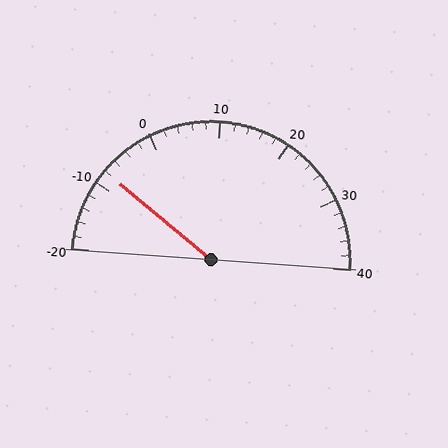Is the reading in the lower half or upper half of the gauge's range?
The reading is in the lower half of the range (-20 to 40).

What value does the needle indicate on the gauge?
The needle indicates approximately -8.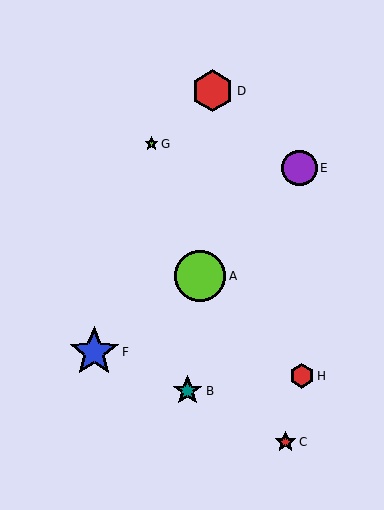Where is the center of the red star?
The center of the red star is at (286, 442).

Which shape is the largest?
The lime circle (labeled A) is the largest.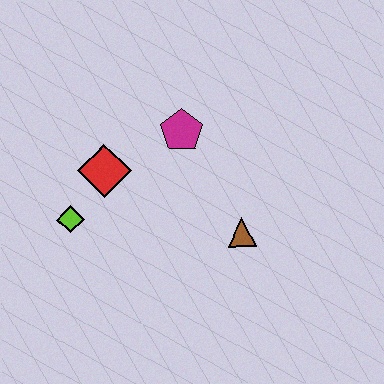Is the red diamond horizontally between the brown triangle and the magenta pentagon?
No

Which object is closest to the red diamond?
The lime diamond is closest to the red diamond.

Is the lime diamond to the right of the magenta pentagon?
No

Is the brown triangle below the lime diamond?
Yes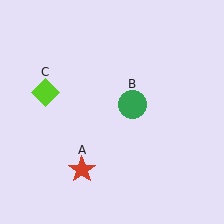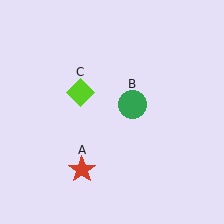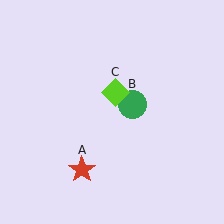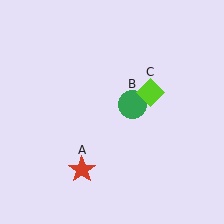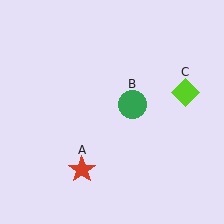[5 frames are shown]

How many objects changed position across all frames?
1 object changed position: lime diamond (object C).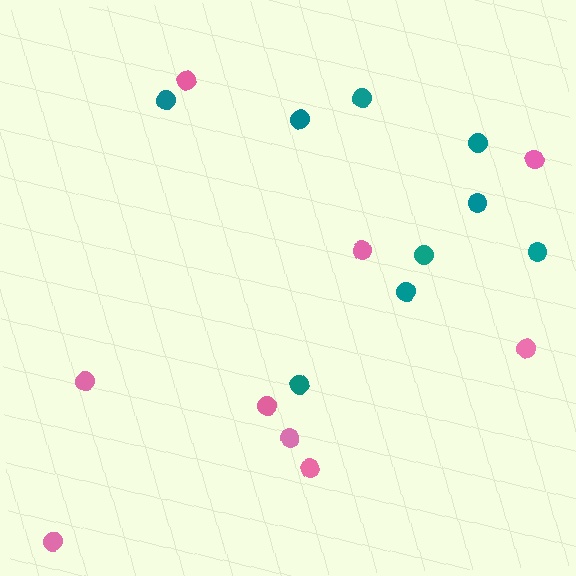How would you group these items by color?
There are 2 groups: one group of pink circles (9) and one group of teal circles (9).